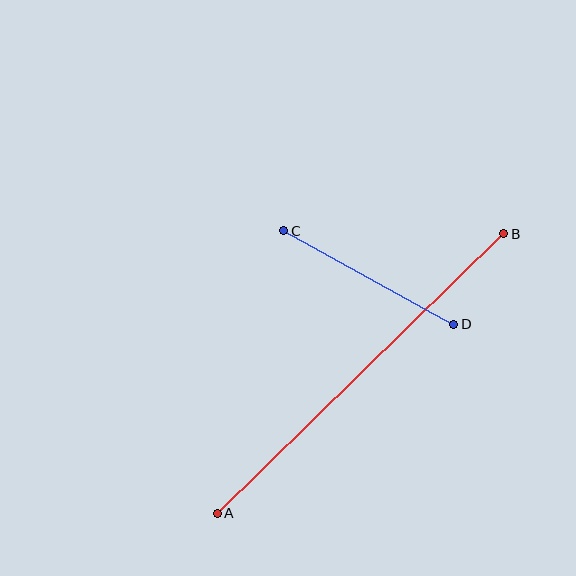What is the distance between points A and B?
The distance is approximately 400 pixels.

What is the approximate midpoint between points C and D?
The midpoint is at approximately (369, 277) pixels.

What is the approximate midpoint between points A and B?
The midpoint is at approximately (360, 374) pixels.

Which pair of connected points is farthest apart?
Points A and B are farthest apart.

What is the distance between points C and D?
The distance is approximately 194 pixels.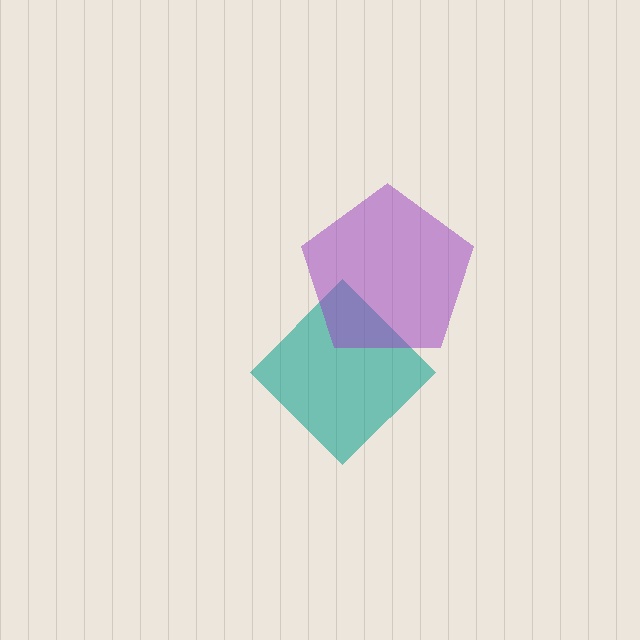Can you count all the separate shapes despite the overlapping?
Yes, there are 2 separate shapes.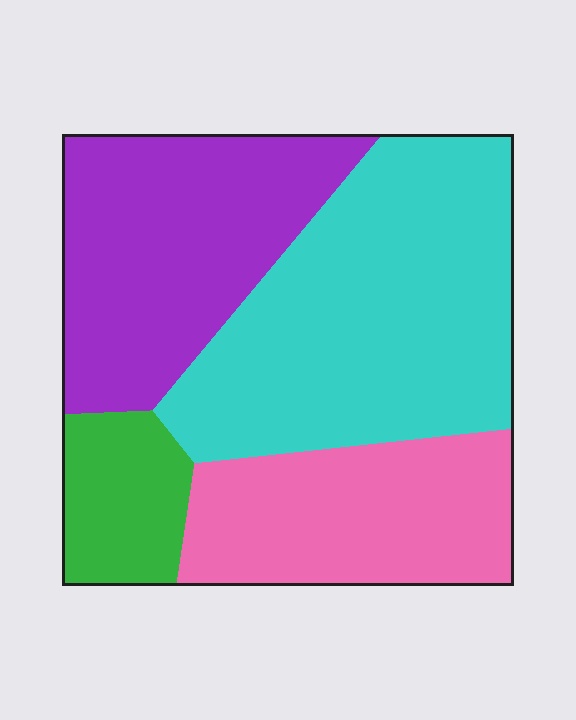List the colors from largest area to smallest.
From largest to smallest: cyan, purple, pink, green.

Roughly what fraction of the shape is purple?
Purple takes up between a sixth and a third of the shape.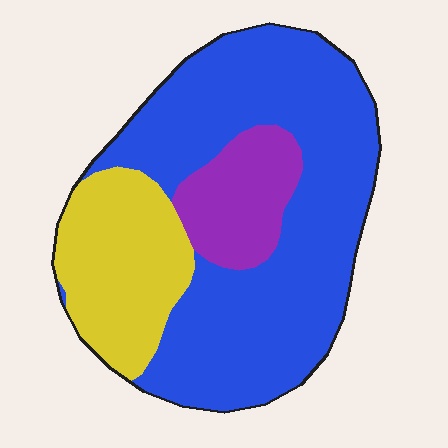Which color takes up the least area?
Purple, at roughly 15%.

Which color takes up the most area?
Blue, at roughly 65%.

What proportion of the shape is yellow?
Yellow takes up between a sixth and a third of the shape.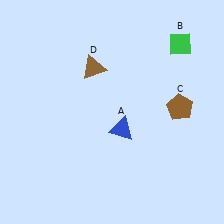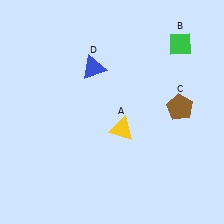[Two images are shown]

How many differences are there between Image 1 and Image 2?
There are 2 differences between the two images.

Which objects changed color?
A changed from blue to yellow. D changed from brown to blue.